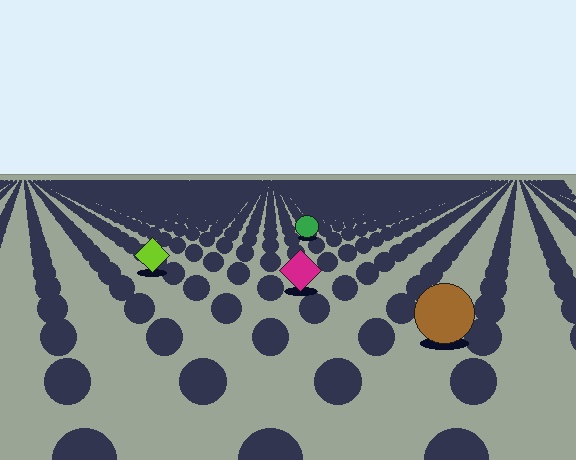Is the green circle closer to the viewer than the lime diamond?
No. The lime diamond is closer — you can tell from the texture gradient: the ground texture is coarser near it.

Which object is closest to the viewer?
The brown circle is closest. The texture marks near it are larger and more spread out.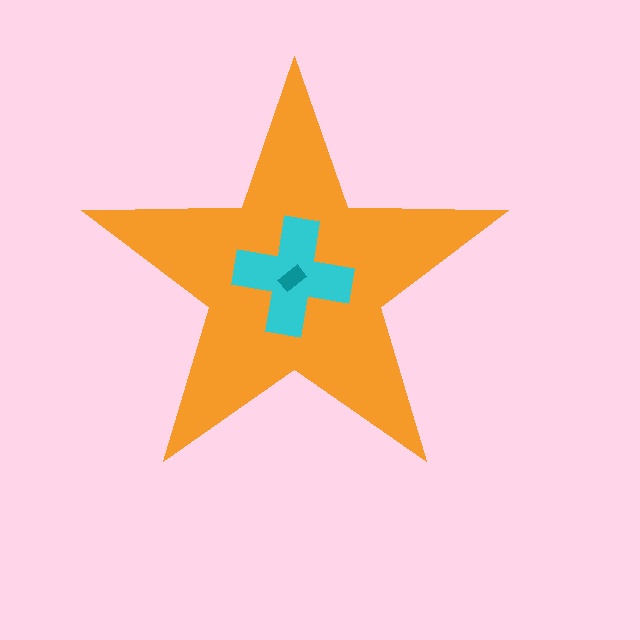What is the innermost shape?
The teal rectangle.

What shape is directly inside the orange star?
The cyan cross.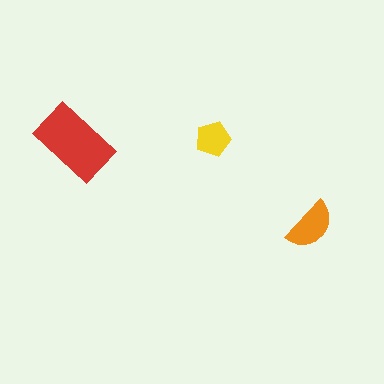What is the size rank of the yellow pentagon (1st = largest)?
3rd.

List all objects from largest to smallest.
The red rectangle, the orange semicircle, the yellow pentagon.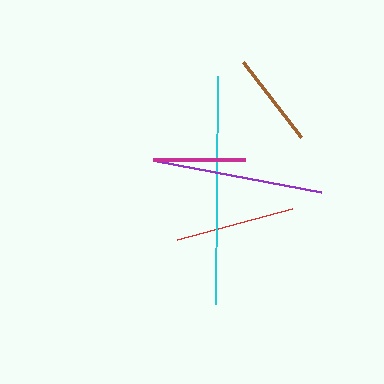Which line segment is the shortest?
The magenta line is the shortest at approximately 92 pixels.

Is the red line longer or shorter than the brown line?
The red line is longer than the brown line.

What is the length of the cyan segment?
The cyan segment is approximately 228 pixels long.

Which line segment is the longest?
The cyan line is the longest at approximately 228 pixels.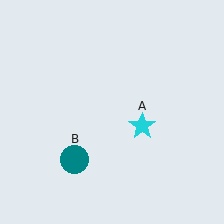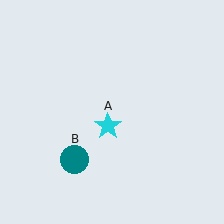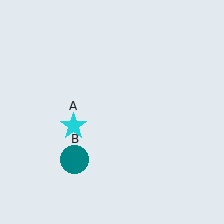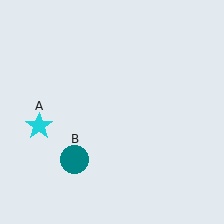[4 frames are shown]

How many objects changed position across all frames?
1 object changed position: cyan star (object A).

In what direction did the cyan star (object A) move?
The cyan star (object A) moved left.